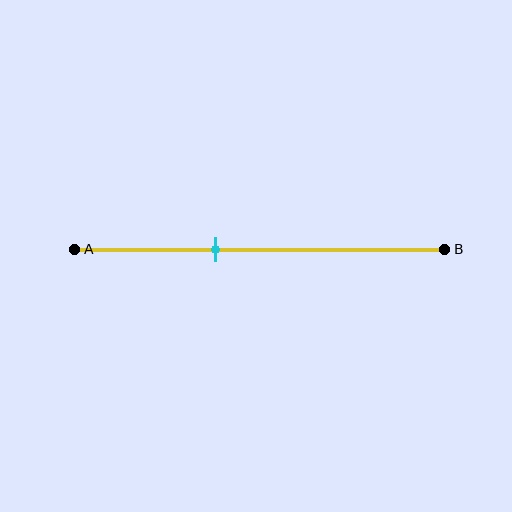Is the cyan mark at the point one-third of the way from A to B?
No, the mark is at about 40% from A, not at the 33% one-third point.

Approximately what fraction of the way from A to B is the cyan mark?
The cyan mark is approximately 40% of the way from A to B.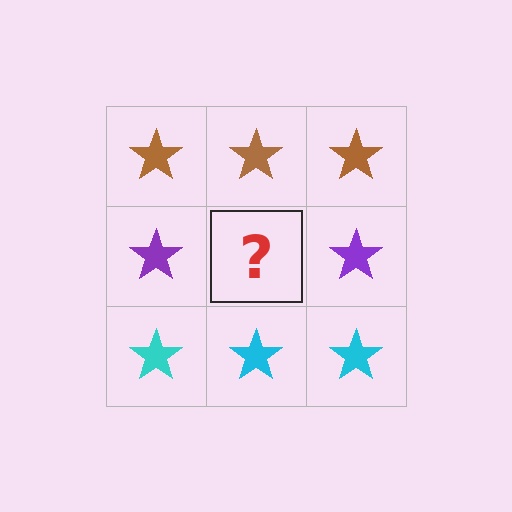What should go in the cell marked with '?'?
The missing cell should contain a purple star.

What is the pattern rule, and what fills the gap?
The rule is that each row has a consistent color. The gap should be filled with a purple star.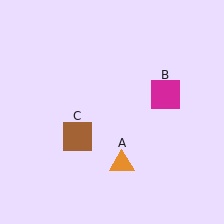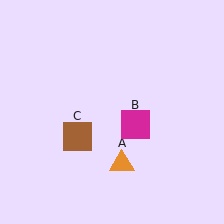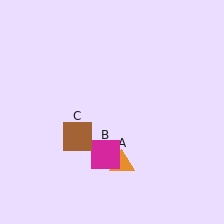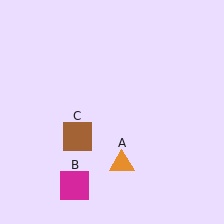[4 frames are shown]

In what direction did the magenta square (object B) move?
The magenta square (object B) moved down and to the left.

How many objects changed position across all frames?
1 object changed position: magenta square (object B).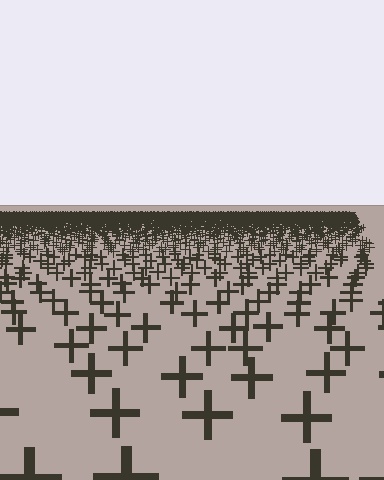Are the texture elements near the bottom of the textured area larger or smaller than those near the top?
Larger. Near the bottom, elements are closer to the viewer and appear at a bigger on-screen size.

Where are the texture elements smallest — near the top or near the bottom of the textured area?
Near the top.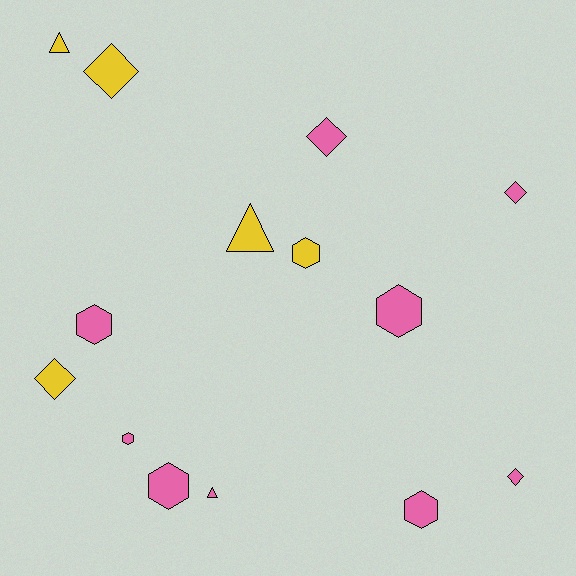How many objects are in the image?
There are 14 objects.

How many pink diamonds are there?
There are 3 pink diamonds.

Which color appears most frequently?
Pink, with 9 objects.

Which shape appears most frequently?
Hexagon, with 6 objects.